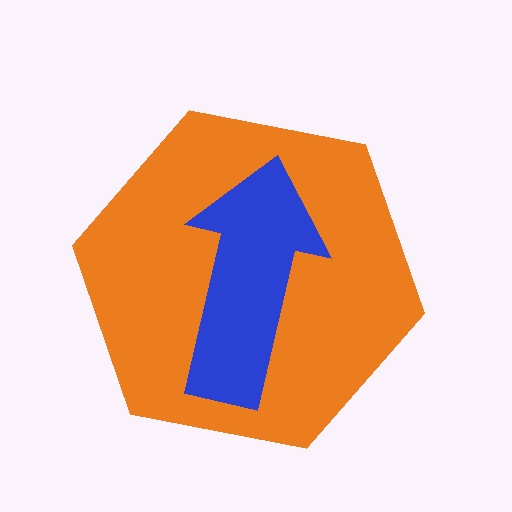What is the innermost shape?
The blue arrow.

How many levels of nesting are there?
2.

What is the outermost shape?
The orange hexagon.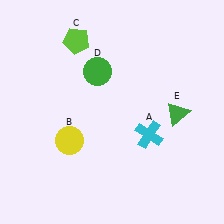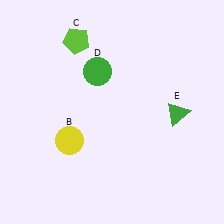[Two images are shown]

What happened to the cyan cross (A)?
The cyan cross (A) was removed in Image 2. It was in the bottom-right area of Image 1.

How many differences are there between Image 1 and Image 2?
There is 1 difference between the two images.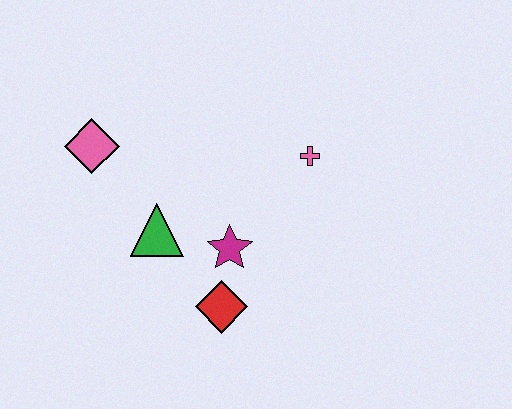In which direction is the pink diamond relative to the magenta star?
The pink diamond is to the left of the magenta star.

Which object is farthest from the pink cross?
The pink diamond is farthest from the pink cross.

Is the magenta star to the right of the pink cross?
No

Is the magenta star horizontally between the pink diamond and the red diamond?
No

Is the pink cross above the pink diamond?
No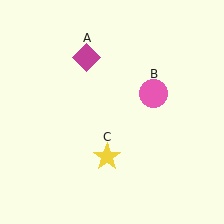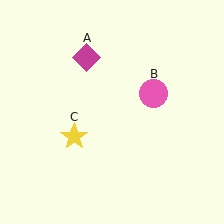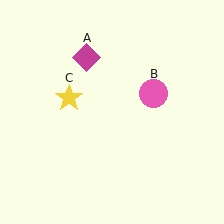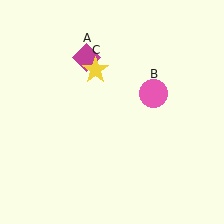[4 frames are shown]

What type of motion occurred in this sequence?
The yellow star (object C) rotated clockwise around the center of the scene.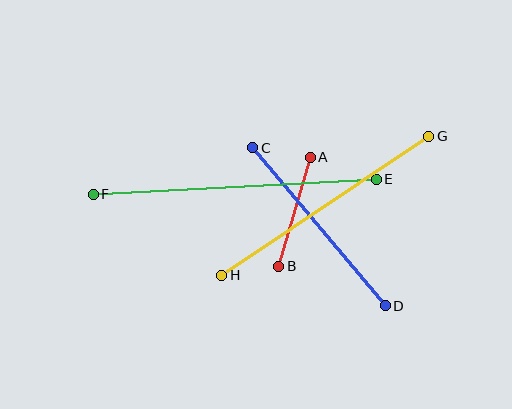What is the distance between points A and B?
The distance is approximately 113 pixels.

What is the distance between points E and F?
The distance is approximately 283 pixels.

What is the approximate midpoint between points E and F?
The midpoint is at approximately (235, 187) pixels.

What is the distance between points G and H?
The distance is approximately 249 pixels.